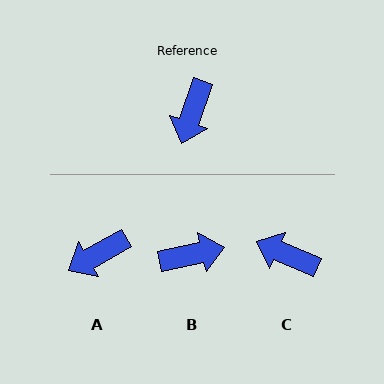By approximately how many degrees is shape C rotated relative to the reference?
Approximately 94 degrees clockwise.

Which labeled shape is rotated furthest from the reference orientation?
B, about 121 degrees away.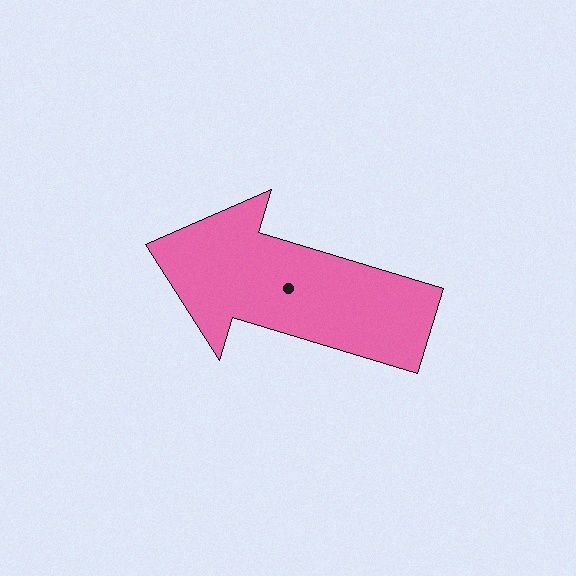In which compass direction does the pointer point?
West.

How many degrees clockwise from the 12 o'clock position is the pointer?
Approximately 287 degrees.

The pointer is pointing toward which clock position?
Roughly 10 o'clock.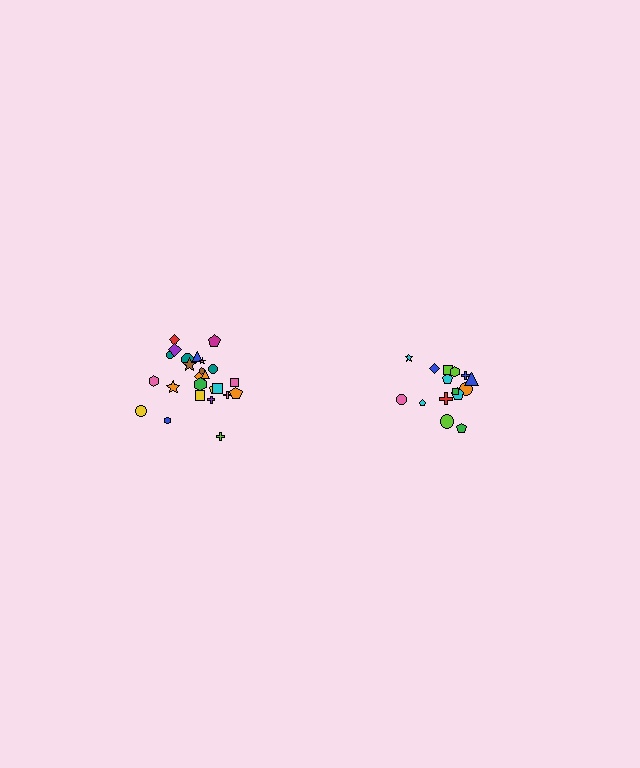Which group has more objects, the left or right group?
The left group.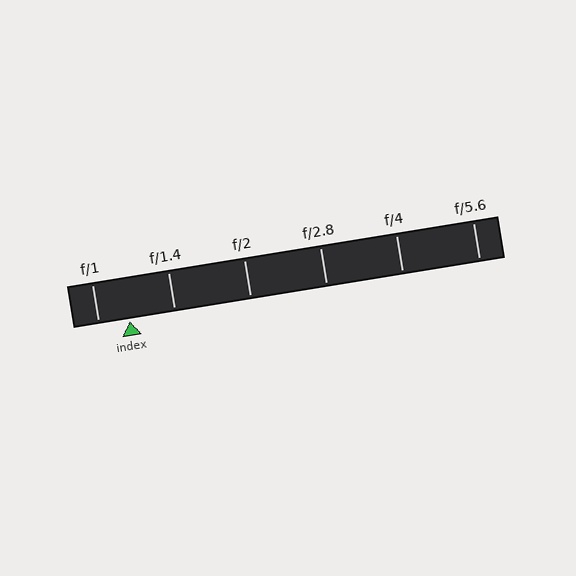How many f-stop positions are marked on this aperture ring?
There are 6 f-stop positions marked.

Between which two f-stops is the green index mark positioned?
The index mark is between f/1 and f/1.4.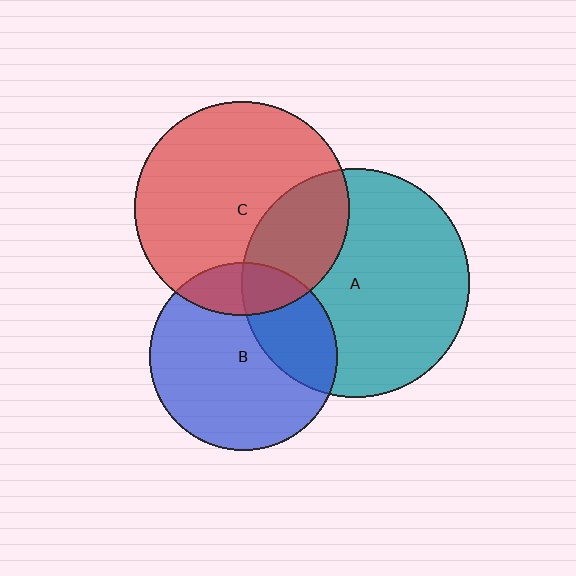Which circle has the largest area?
Circle A (teal).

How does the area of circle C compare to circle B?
Approximately 1.3 times.